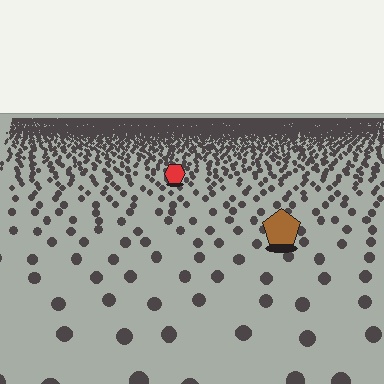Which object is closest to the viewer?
The brown pentagon is closest. The texture marks near it are larger and more spread out.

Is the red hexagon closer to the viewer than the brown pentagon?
No. The brown pentagon is closer — you can tell from the texture gradient: the ground texture is coarser near it.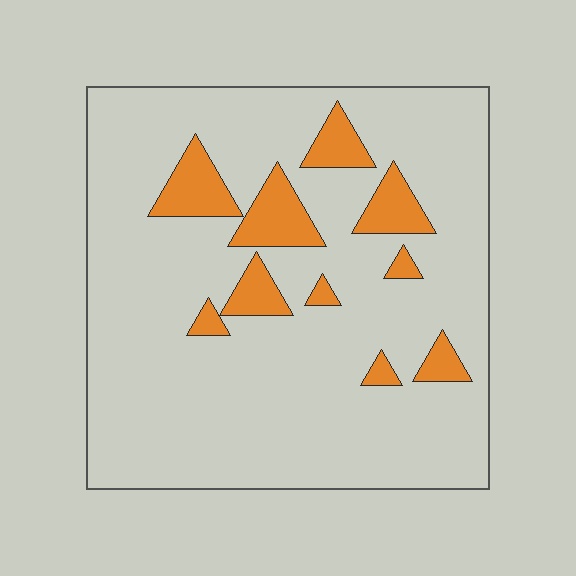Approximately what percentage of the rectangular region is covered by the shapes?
Approximately 15%.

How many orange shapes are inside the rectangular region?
10.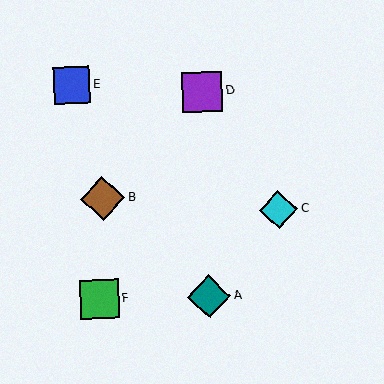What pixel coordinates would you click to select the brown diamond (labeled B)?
Click at (103, 198) to select the brown diamond B.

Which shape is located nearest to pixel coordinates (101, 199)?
The brown diamond (labeled B) at (103, 198) is nearest to that location.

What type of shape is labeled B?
Shape B is a brown diamond.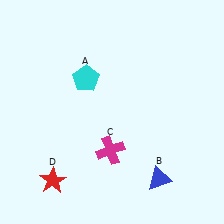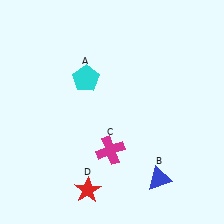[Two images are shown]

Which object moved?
The red star (D) moved right.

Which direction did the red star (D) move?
The red star (D) moved right.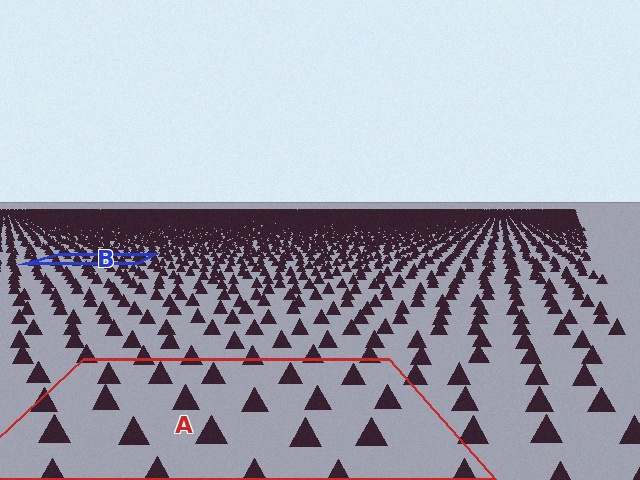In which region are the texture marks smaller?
The texture marks are smaller in region B, because it is farther away.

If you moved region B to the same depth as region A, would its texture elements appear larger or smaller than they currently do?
They would appear larger. At a closer depth, the same texture elements are projected at a bigger on-screen size.